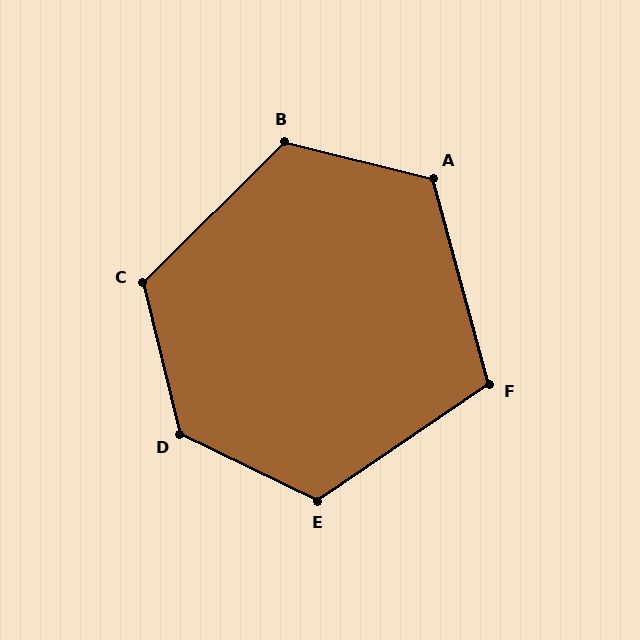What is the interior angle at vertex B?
Approximately 121 degrees (obtuse).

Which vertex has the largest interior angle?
D, at approximately 129 degrees.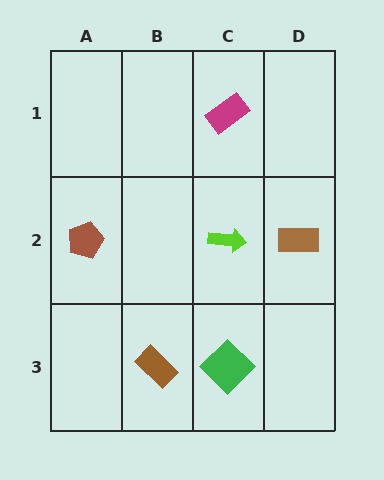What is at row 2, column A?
A brown pentagon.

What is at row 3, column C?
A green diamond.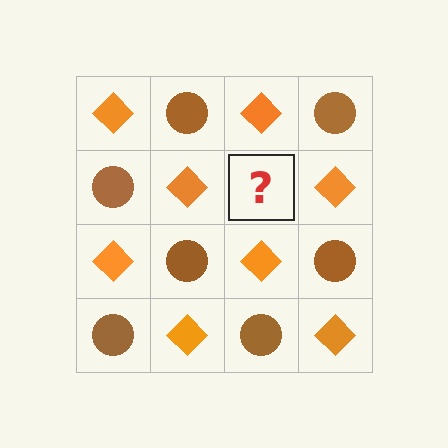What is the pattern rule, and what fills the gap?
The rule is that it alternates orange diamond and brown circle in a checkerboard pattern. The gap should be filled with a brown circle.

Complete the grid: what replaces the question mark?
The question mark should be replaced with a brown circle.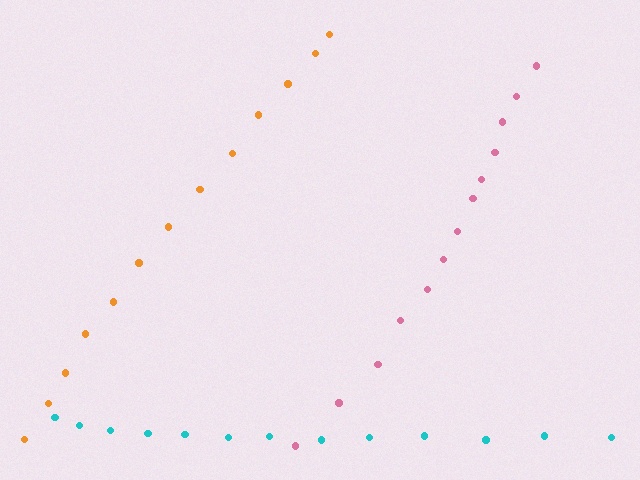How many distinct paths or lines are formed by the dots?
There are 3 distinct paths.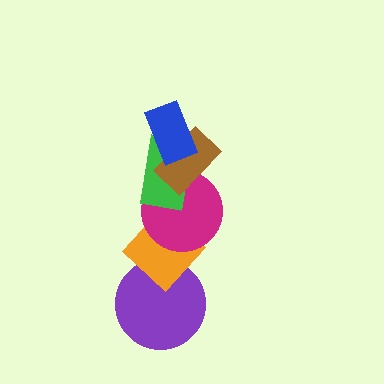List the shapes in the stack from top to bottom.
From top to bottom: the blue rectangle, the brown rectangle, the green rectangle, the magenta circle, the orange diamond, the purple circle.